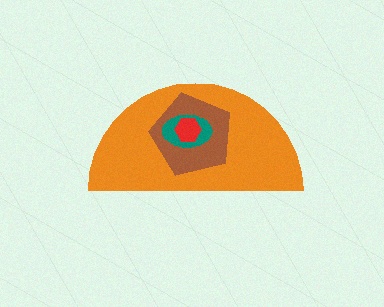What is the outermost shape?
The orange semicircle.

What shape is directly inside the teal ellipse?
The red hexagon.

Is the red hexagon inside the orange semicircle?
Yes.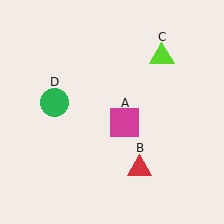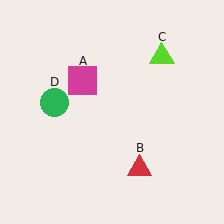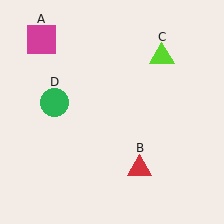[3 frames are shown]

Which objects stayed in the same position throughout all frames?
Red triangle (object B) and lime triangle (object C) and green circle (object D) remained stationary.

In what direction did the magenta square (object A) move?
The magenta square (object A) moved up and to the left.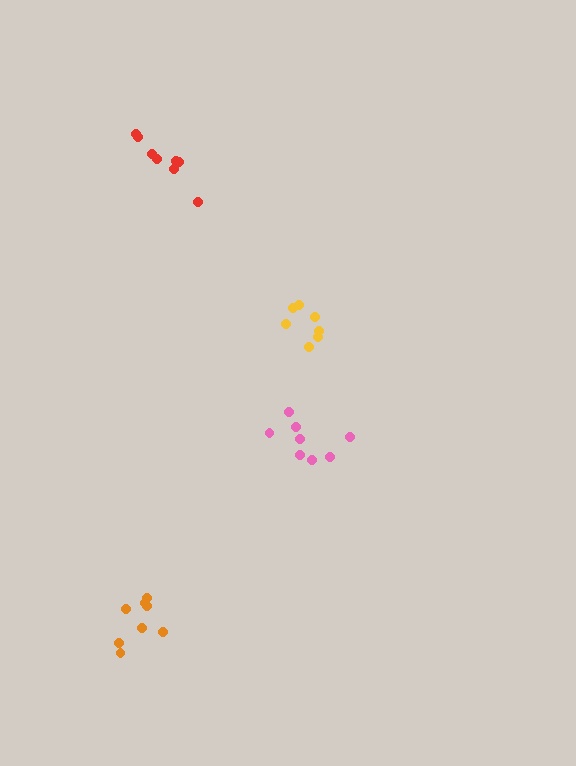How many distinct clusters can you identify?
There are 4 distinct clusters.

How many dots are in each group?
Group 1: 8 dots, Group 2: 8 dots, Group 3: 8 dots, Group 4: 7 dots (31 total).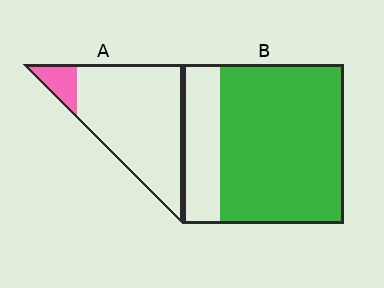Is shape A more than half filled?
No.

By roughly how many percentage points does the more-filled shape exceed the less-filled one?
By roughly 65 percentage points (B over A).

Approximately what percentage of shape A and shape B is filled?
A is approximately 10% and B is approximately 75%.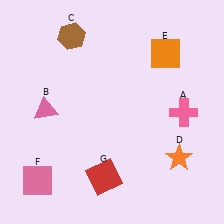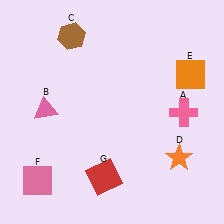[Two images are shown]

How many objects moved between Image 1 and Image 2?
1 object moved between the two images.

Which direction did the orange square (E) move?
The orange square (E) moved right.